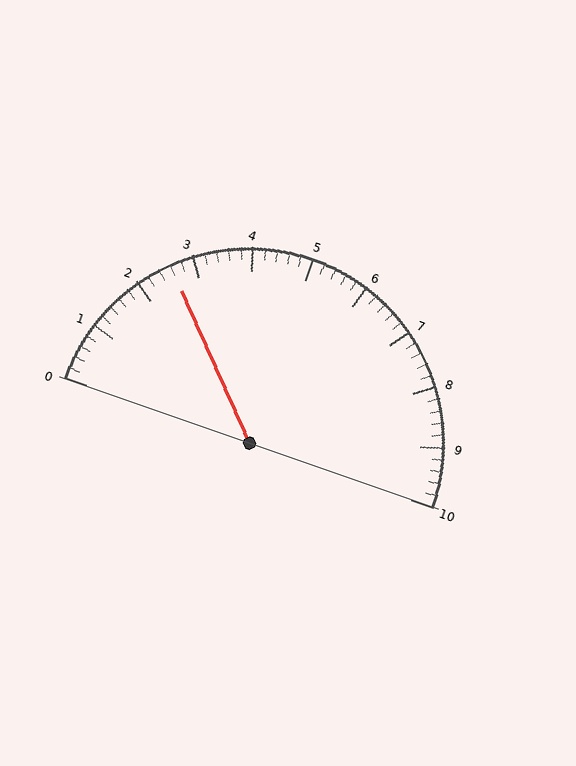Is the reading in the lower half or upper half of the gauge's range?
The reading is in the lower half of the range (0 to 10).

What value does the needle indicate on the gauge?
The needle indicates approximately 2.6.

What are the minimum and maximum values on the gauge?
The gauge ranges from 0 to 10.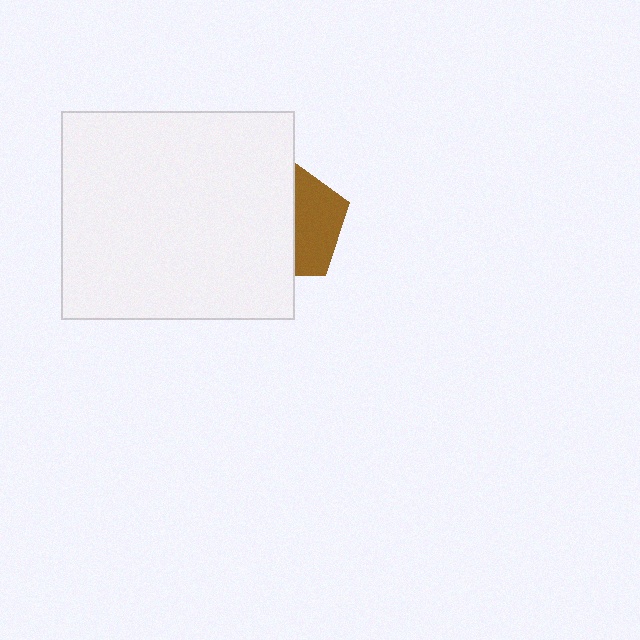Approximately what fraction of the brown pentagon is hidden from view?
Roughly 59% of the brown pentagon is hidden behind the white rectangle.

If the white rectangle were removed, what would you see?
You would see the complete brown pentagon.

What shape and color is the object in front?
The object in front is a white rectangle.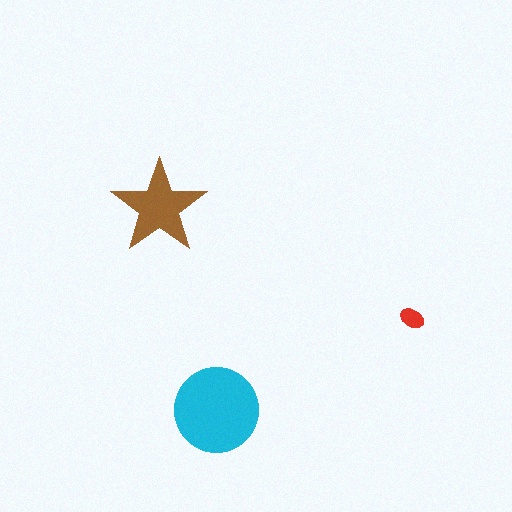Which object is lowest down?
The cyan circle is bottommost.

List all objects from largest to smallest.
The cyan circle, the brown star, the red ellipse.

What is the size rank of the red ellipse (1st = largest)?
3rd.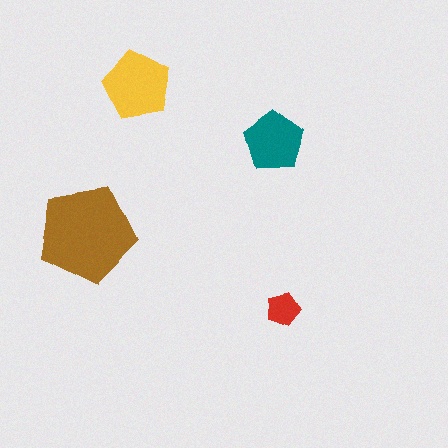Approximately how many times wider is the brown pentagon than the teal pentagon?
About 1.5 times wider.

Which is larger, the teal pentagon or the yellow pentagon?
The yellow one.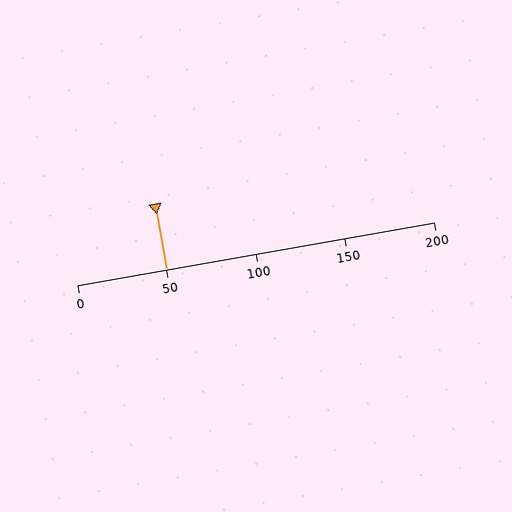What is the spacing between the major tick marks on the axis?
The major ticks are spaced 50 apart.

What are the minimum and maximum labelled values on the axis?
The axis runs from 0 to 200.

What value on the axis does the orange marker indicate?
The marker indicates approximately 50.